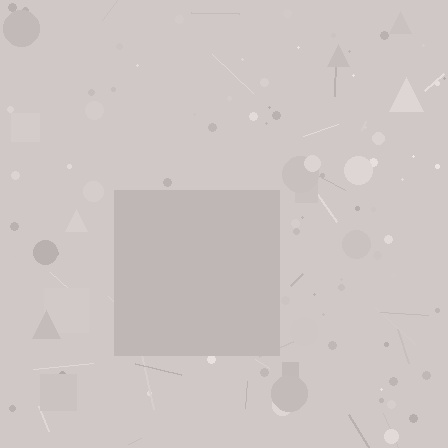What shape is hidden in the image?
A square is hidden in the image.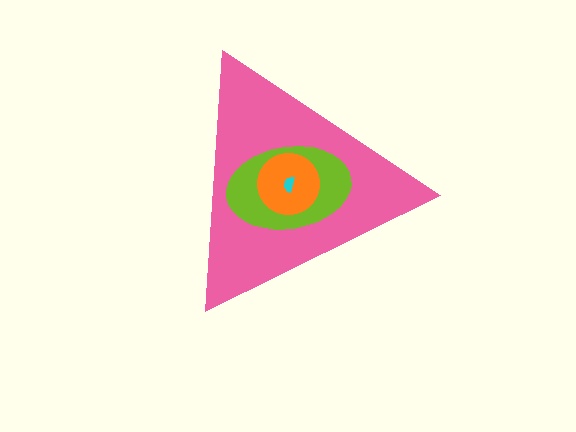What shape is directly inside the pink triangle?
The lime ellipse.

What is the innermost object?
The cyan semicircle.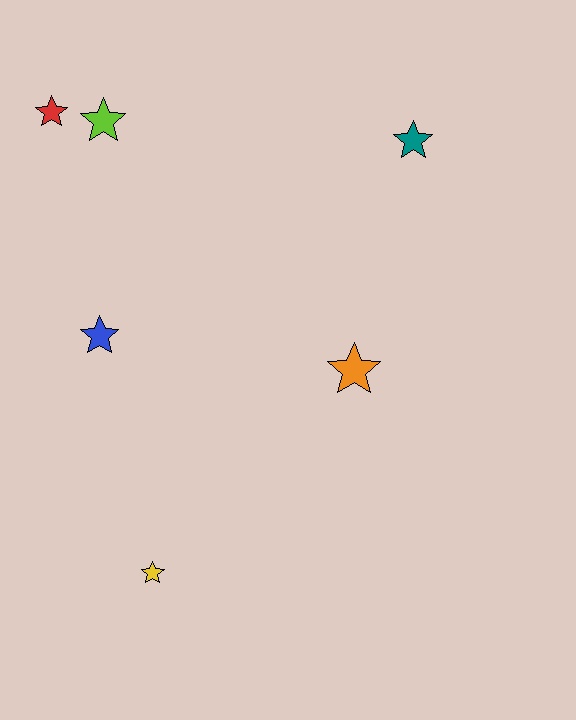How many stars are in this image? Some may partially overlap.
There are 6 stars.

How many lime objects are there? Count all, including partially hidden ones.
There is 1 lime object.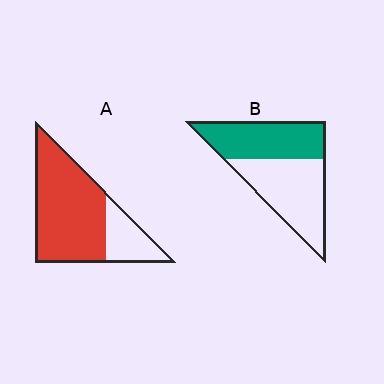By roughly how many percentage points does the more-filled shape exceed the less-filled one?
By roughly 30 percentage points (A over B).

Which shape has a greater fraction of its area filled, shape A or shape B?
Shape A.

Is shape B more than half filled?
Roughly half.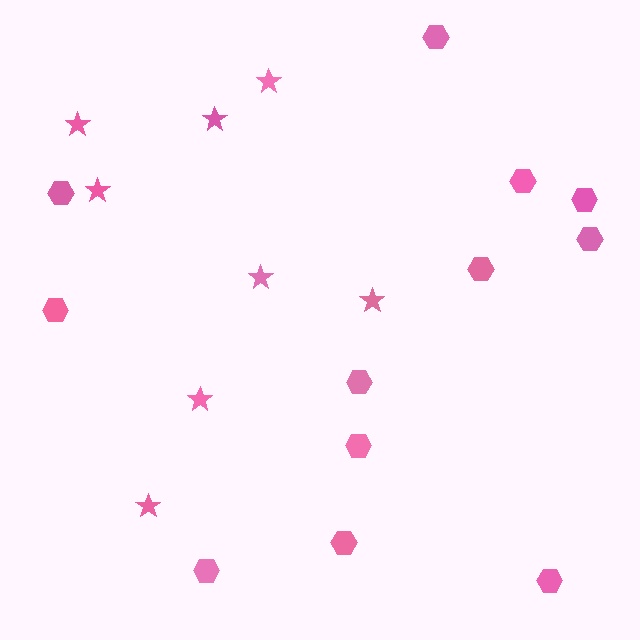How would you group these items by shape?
There are 2 groups: one group of stars (8) and one group of hexagons (12).